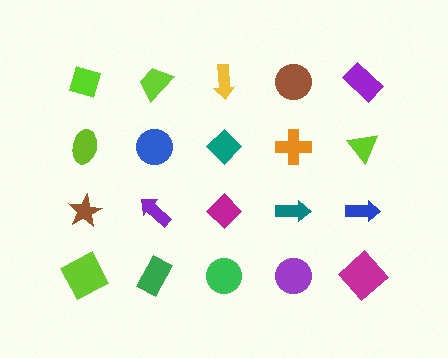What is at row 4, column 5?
A magenta diamond.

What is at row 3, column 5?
A blue arrow.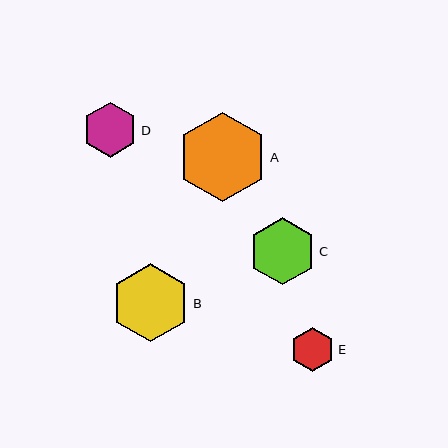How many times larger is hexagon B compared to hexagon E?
Hexagon B is approximately 1.8 times the size of hexagon E.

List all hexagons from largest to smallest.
From largest to smallest: A, B, C, D, E.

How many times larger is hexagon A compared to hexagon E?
Hexagon A is approximately 2.0 times the size of hexagon E.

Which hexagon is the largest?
Hexagon A is the largest with a size of approximately 90 pixels.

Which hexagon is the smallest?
Hexagon E is the smallest with a size of approximately 44 pixels.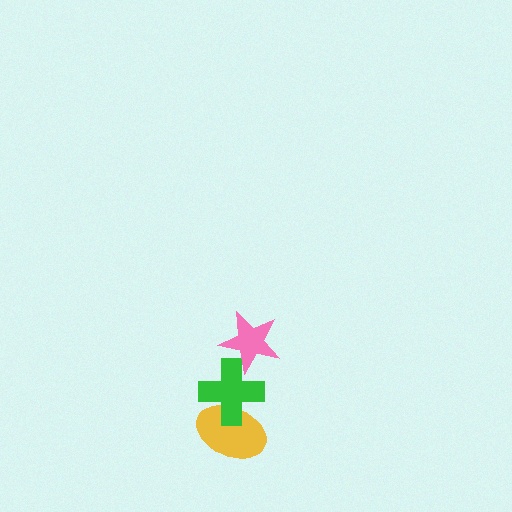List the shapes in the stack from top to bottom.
From top to bottom: the pink star, the green cross, the yellow ellipse.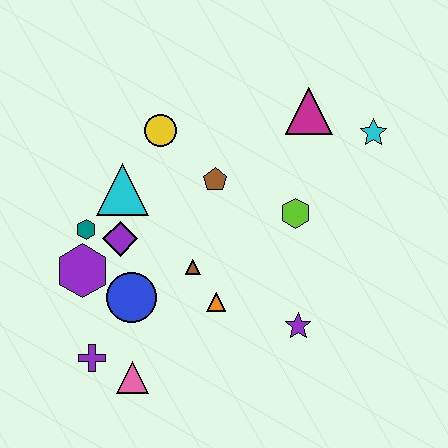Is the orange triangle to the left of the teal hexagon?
No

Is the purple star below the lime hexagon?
Yes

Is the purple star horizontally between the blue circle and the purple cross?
No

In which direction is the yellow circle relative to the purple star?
The yellow circle is above the purple star.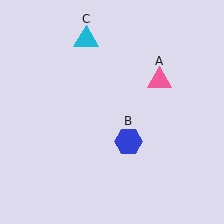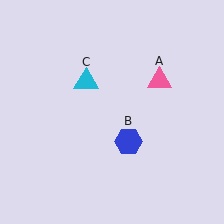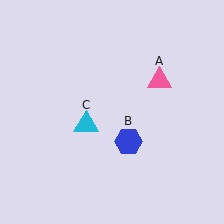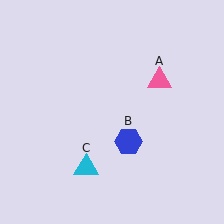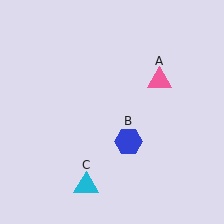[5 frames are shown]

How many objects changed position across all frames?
1 object changed position: cyan triangle (object C).